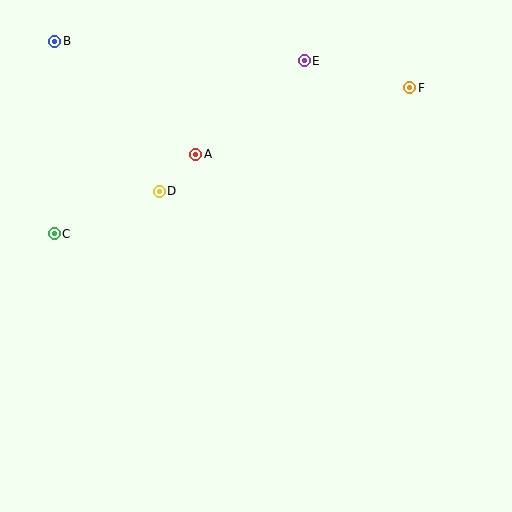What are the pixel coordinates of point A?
Point A is at (196, 154).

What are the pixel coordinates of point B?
Point B is at (55, 41).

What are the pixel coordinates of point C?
Point C is at (54, 234).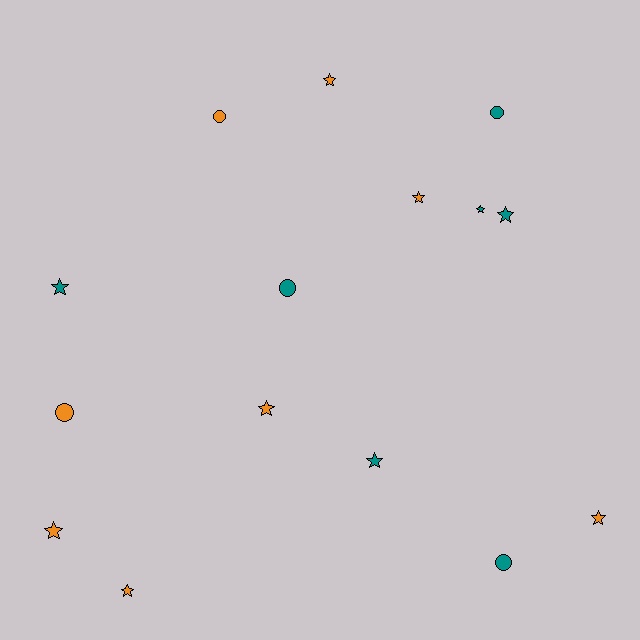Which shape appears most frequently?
Star, with 10 objects.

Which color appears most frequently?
Orange, with 8 objects.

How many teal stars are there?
There are 4 teal stars.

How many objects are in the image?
There are 15 objects.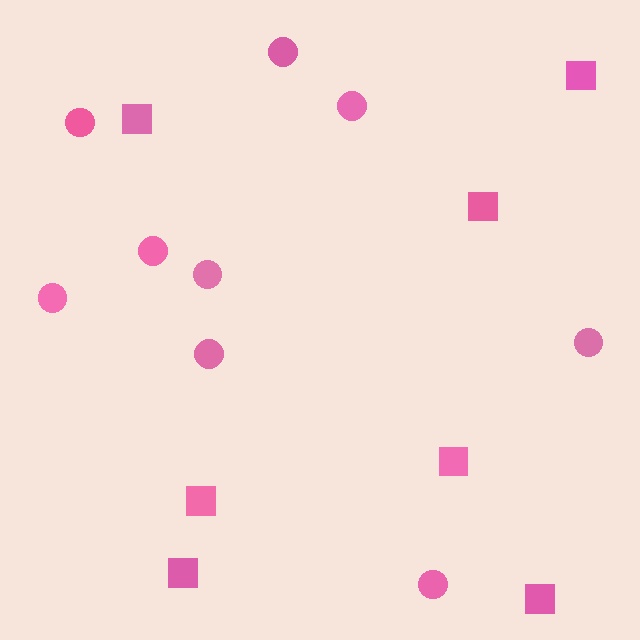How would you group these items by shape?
There are 2 groups: one group of squares (7) and one group of circles (9).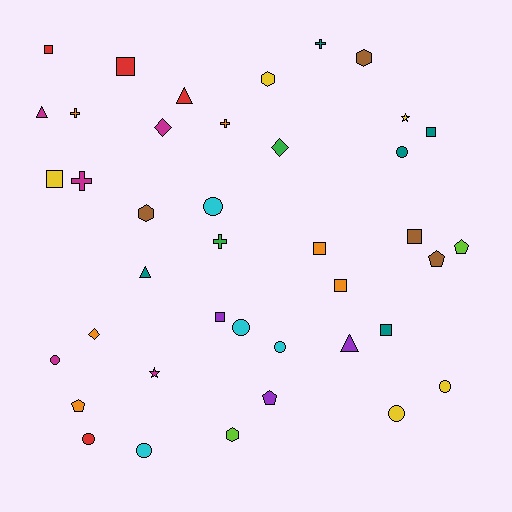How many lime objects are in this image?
There are 2 lime objects.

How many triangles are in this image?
There are 4 triangles.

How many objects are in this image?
There are 40 objects.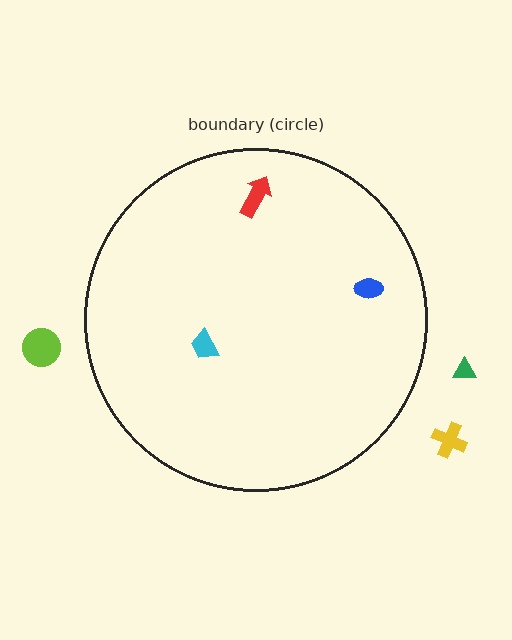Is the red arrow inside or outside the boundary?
Inside.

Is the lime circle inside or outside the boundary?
Outside.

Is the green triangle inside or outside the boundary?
Outside.